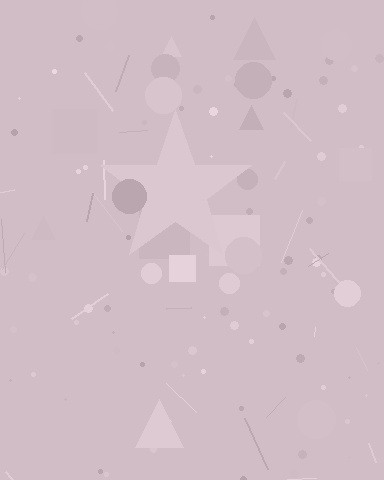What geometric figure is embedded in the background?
A star is embedded in the background.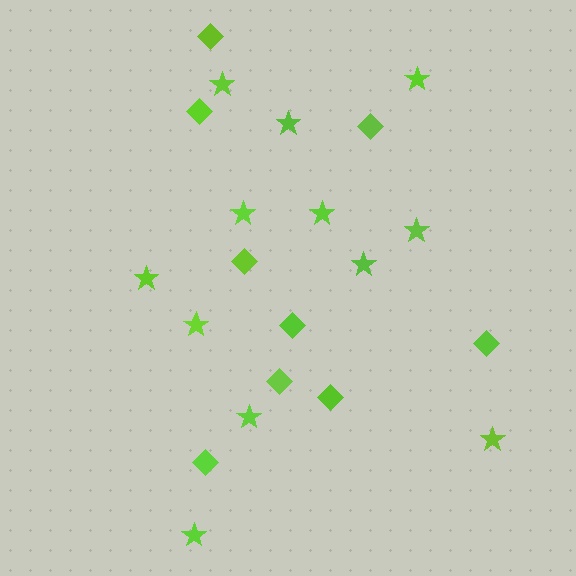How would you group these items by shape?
There are 2 groups: one group of stars (12) and one group of diamonds (9).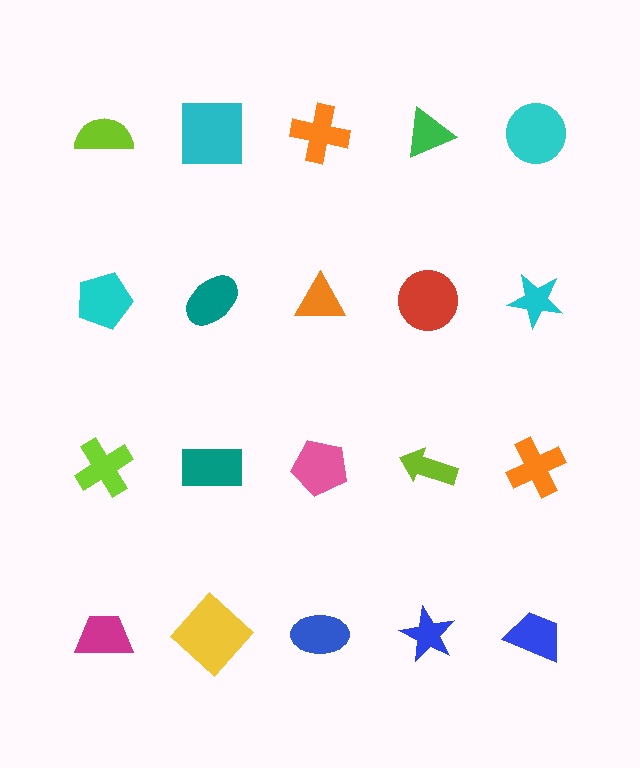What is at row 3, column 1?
A lime cross.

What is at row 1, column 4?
A green triangle.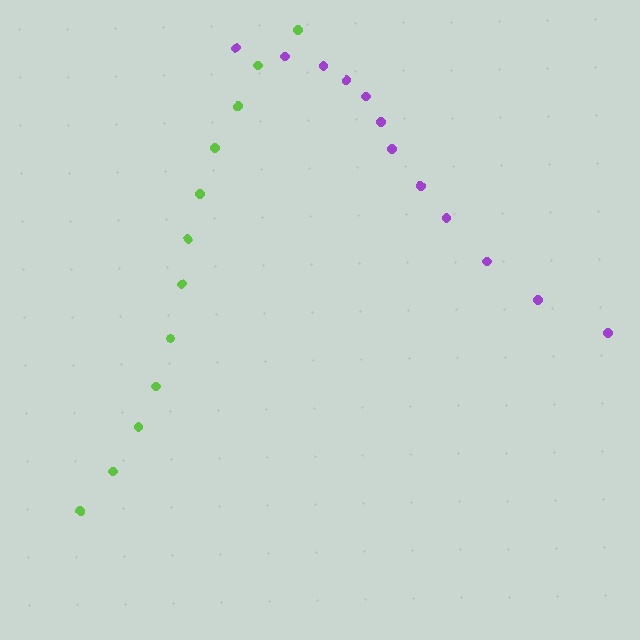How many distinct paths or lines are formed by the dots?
There are 2 distinct paths.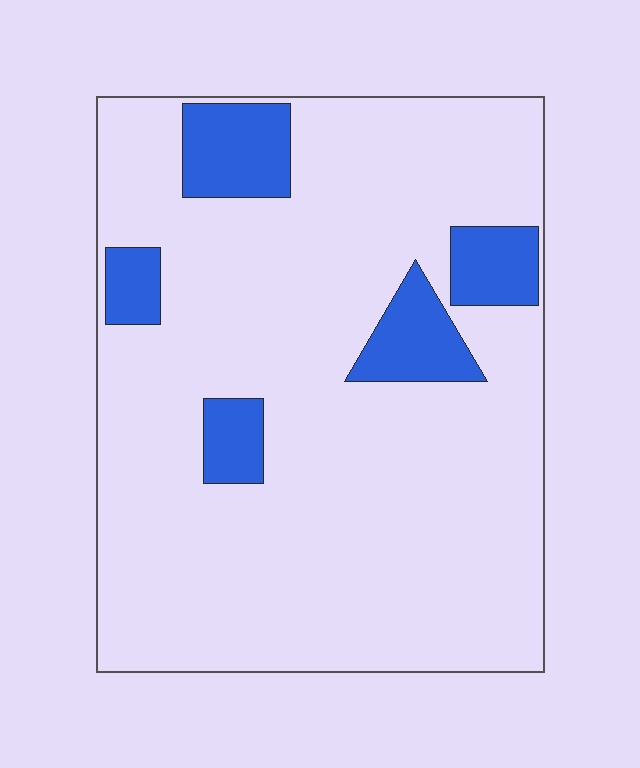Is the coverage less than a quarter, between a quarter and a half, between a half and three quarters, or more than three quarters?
Less than a quarter.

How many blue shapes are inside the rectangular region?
5.